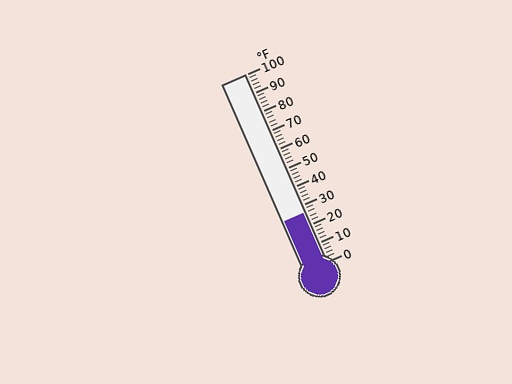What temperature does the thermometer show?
The thermometer shows approximately 26°F.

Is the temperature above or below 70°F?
The temperature is below 70°F.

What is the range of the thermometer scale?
The thermometer scale ranges from 0°F to 100°F.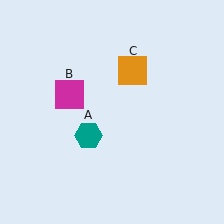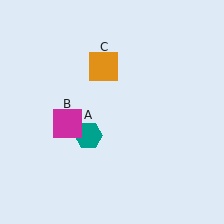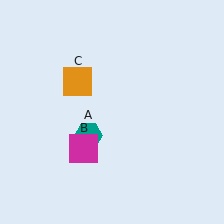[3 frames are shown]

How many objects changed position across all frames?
2 objects changed position: magenta square (object B), orange square (object C).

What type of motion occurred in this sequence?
The magenta square (object B), orange square (object C) rotated counterclockwise around the center of the scene.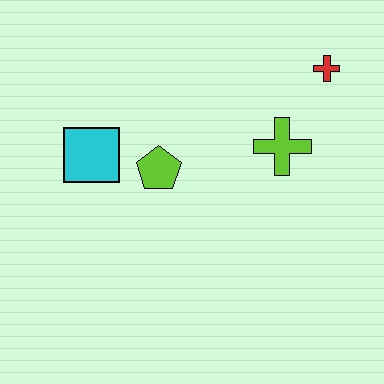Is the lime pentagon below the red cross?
Yes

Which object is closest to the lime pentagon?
The cyan square is closest to the lime pentagon.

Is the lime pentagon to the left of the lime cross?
Yes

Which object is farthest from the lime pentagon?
The red cross is farthest from the lime pentagon.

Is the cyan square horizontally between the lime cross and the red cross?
No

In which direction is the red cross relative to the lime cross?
The red cross is above the lime cross.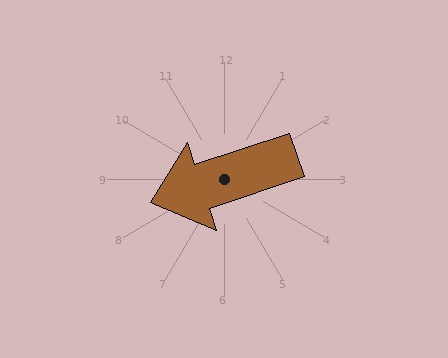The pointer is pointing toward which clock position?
Roughly 8 o'clock.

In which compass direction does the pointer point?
West.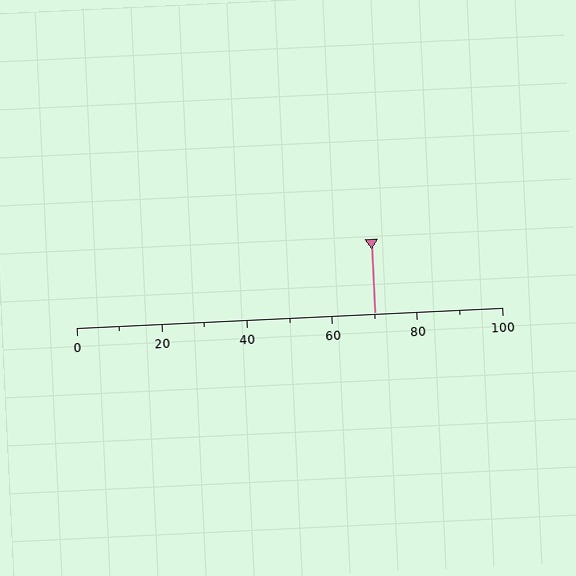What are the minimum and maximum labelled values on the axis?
The axis runs from 0 to 100.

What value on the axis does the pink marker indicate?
The marker indicates approximately 70.